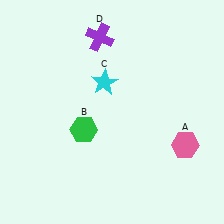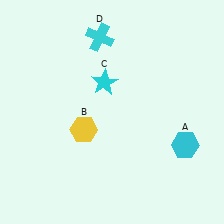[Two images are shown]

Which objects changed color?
A changed from pink to cyan. B changed from green to yellow. D changed from purple to cyan.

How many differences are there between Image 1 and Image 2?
There are 3 differences between the two images.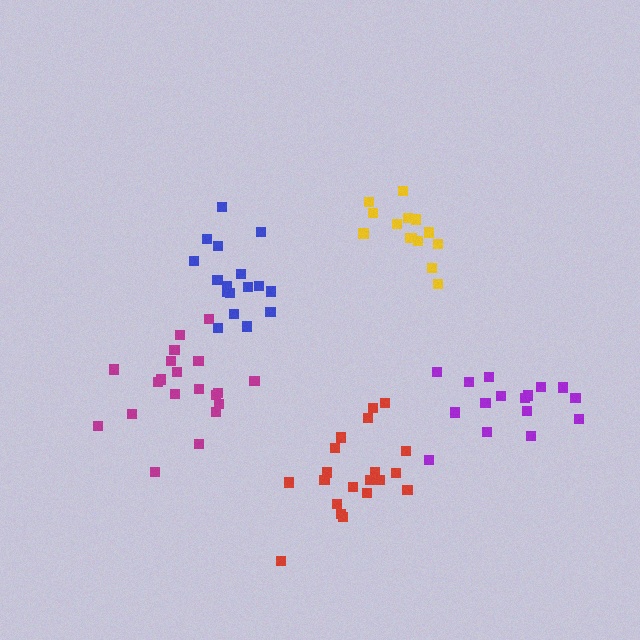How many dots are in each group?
Group 1: 20 dots, Group 2: 20 dots, Group 3: 16 dots, Group 4: 14 dots, Group 5: 17 dots (87 total).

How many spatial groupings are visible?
There are 5 spatial groupings.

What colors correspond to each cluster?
The clusters are colored: red, magenta, purple, yellow, blue.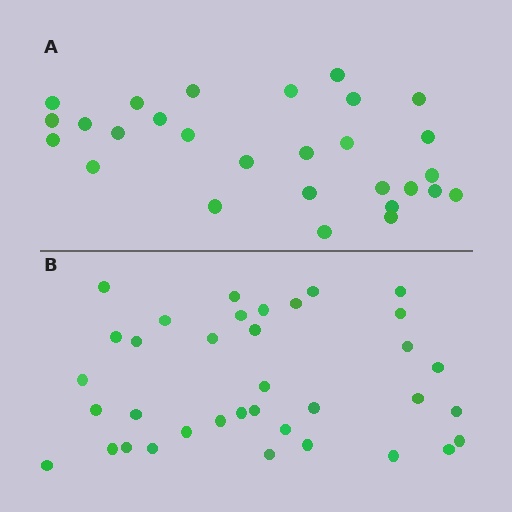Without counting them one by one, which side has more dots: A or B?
Region B (the bottom region) has more dots.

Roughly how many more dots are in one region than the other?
Region B has roughly 8 or so more dots than region A.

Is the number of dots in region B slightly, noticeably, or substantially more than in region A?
Region B has noticeably more, but not dramatically so. The ratio is roughly 1.3 to 1.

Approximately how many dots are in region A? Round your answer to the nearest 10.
About 30 dots. (The exact count is 28, which rounds to 30.)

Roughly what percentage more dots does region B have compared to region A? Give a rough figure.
About 30% more.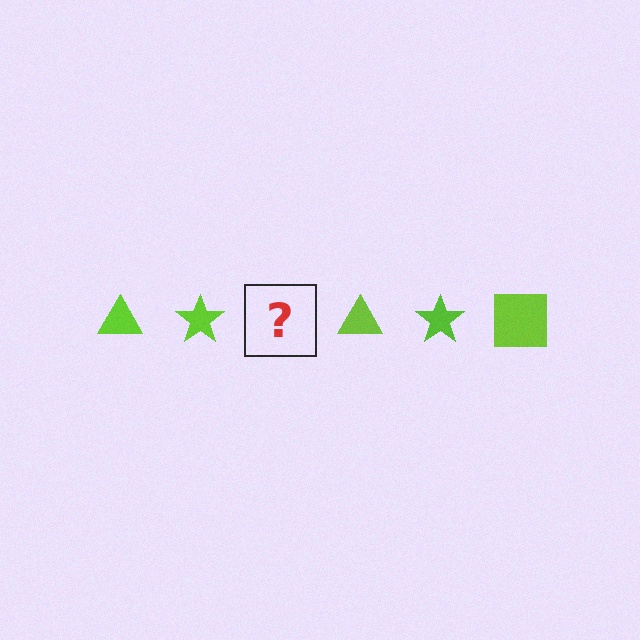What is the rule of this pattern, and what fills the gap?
The rule is that the pattern cycles through triangle, star, square shapes in lime. The gap should be filled with a lime square.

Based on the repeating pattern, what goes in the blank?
The blank should be a lime square.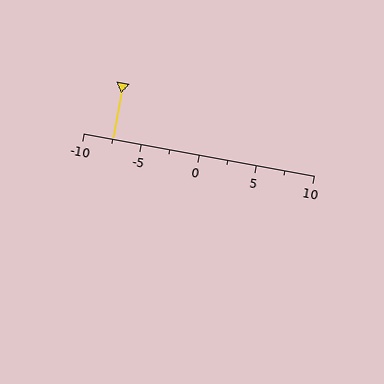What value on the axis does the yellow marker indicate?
The marker indicates approximately -7.5.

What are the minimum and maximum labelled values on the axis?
The axis runs from -10 to 10.